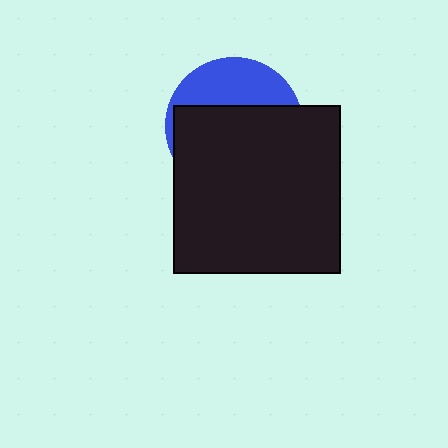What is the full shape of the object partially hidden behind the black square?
The partially hidden object is a blue circle.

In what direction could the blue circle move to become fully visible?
The blue circle could move up. That would shift it out from behind the black square entirely.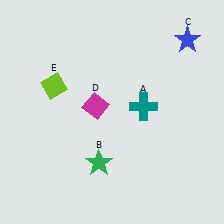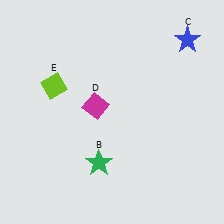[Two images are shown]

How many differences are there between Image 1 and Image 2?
There is 1 difference between the two images.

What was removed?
The teal cross (A) was removed in Image 2.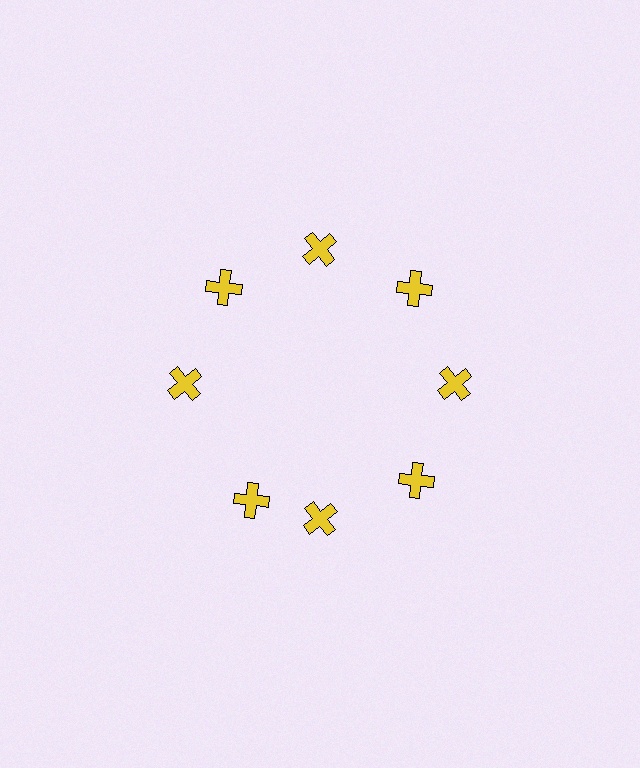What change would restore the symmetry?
The symmetry would be restored by rotating it back into even spacing with its neighbors so that all 8 crosses sit at equal angles and equal distance from the center.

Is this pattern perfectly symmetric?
No. The 8 yellow crosses are arranged in a ring, but one element near the 8 o'clock position is rotated out of alignment along the ring, breaking the 8-fold rotational symmetry.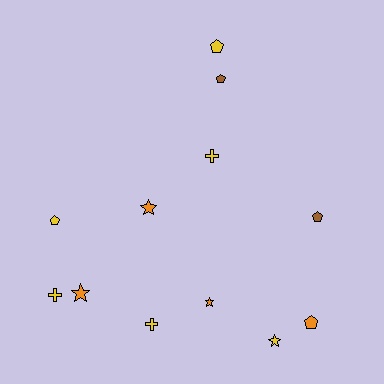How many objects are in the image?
There are 12 objects.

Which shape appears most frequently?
Pentagon, with 5 objects.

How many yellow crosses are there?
There are 3 yellow crosses.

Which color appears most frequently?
Yellow, with 6 objects.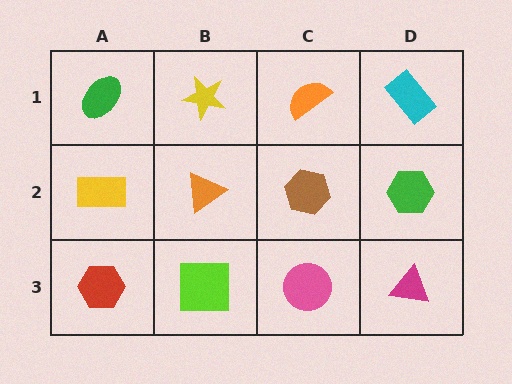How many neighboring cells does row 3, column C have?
3.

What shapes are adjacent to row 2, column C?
An orange semicircle (row 1, column C), a pink circle (row 3, column C), an orange triangle (row 2, column B), a green hexagon (row 2, column D).